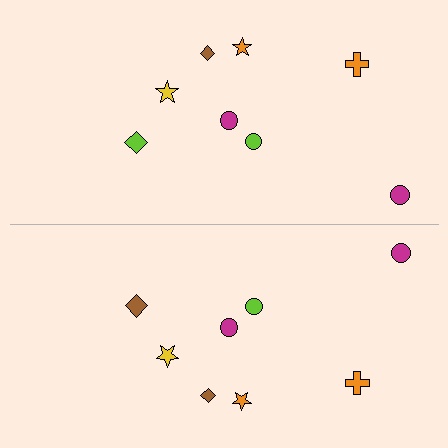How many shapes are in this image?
There are 16 shapes in this image.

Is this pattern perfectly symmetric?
No, the pattern is not perfectly symmetric. The brown diamond on the bottom side breaks the symmetry — its mirror counterpart is lime.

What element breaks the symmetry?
The brown diamond on the bottom side breaks the symmetry — its mirror counterpart is lime.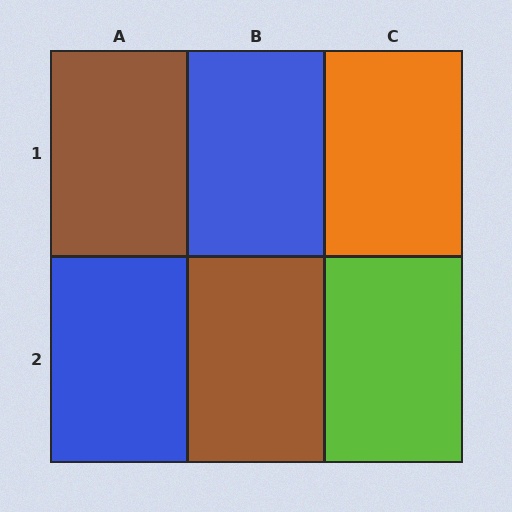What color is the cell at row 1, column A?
Brown.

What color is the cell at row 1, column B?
Blue.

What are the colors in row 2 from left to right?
Blue, brown, lime.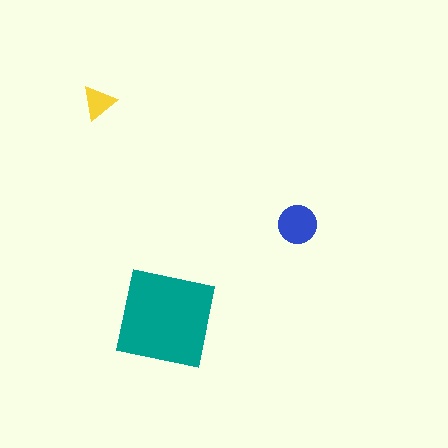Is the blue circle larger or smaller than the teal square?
Smaller.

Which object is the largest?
The teal square.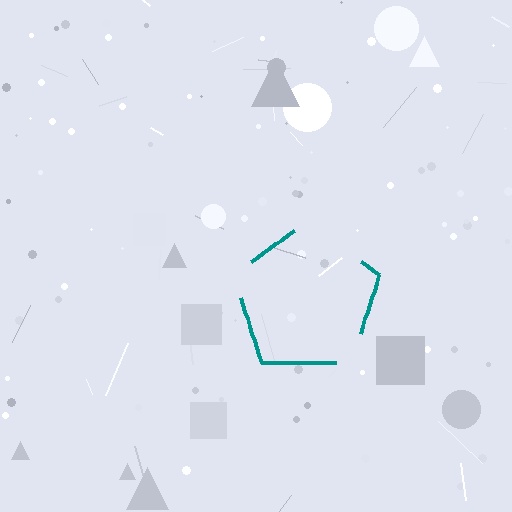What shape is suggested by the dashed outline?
The dashed outline suggests a pentagon.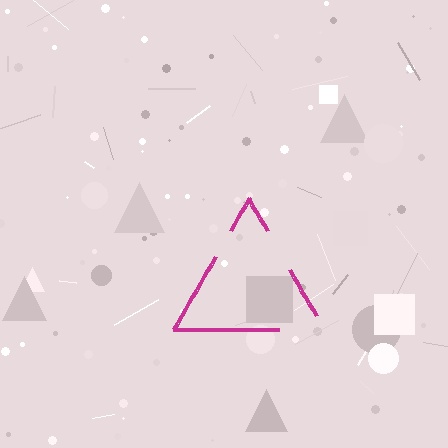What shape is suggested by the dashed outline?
The dashed outline suggests a triangle.